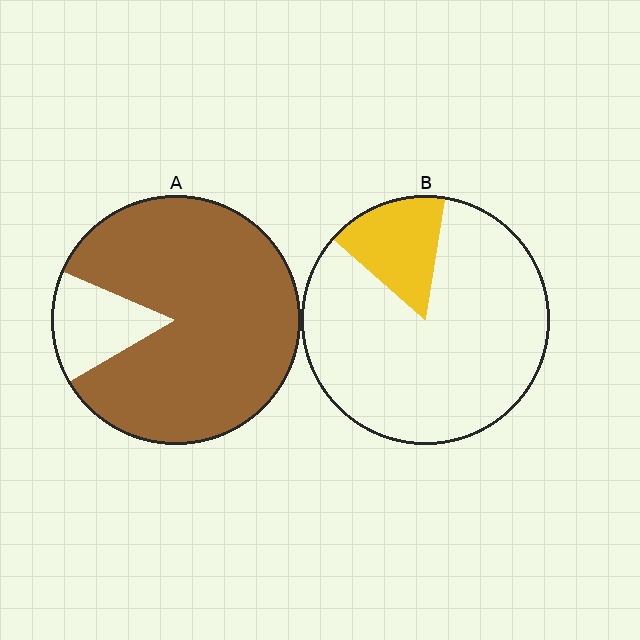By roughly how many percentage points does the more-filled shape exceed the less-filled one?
By roughly 70 percentage points (A over B).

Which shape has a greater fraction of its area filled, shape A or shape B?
Shape A.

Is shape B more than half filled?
No.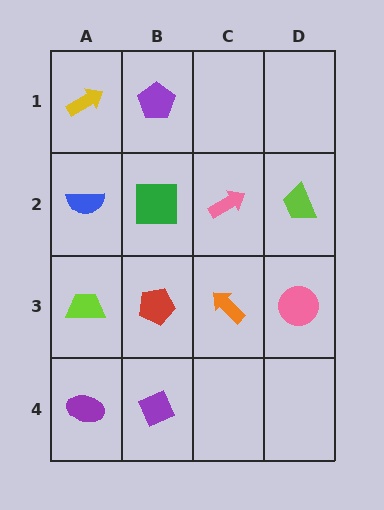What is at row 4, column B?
A purple diamond.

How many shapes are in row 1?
2 shapes.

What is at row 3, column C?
An orange arrow.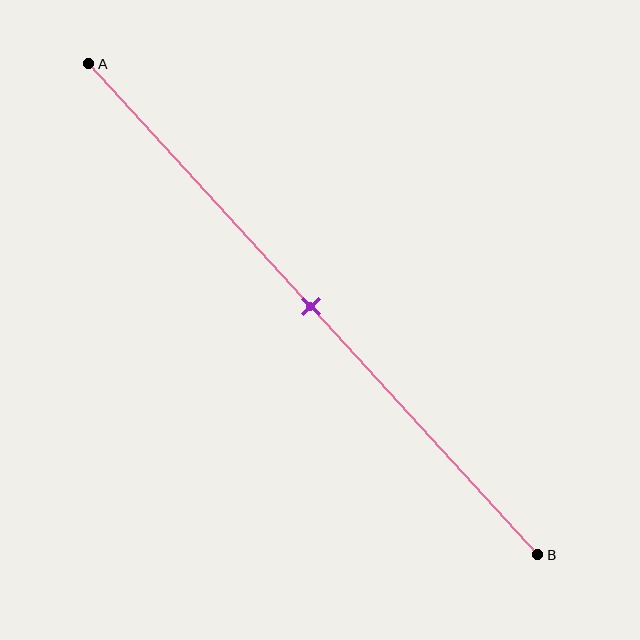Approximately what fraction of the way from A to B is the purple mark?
The purple mark is approximately 50% of the way from A to B.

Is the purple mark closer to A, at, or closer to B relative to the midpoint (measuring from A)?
The purple mark is approximately at the midpoint of segment AB.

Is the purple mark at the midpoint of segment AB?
Yes, the mark is approximately at the midpoint.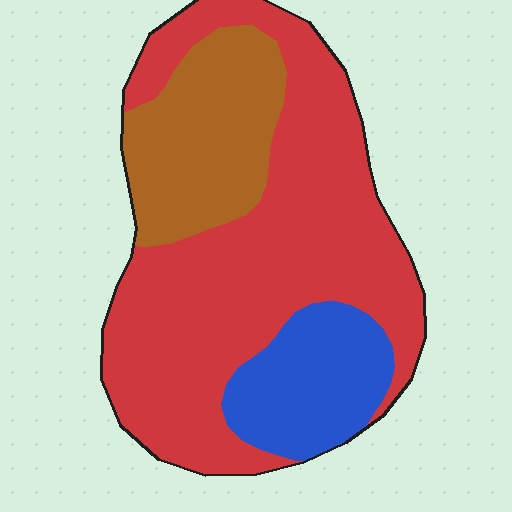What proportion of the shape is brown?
Brown takes up less than a quarter of the shape.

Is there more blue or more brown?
Brown.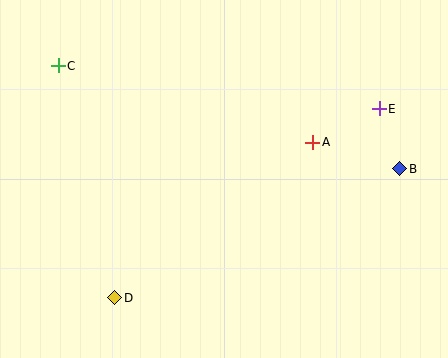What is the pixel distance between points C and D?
The distance between C and D is 239 pixels.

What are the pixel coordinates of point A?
Point A is at (313, 142).